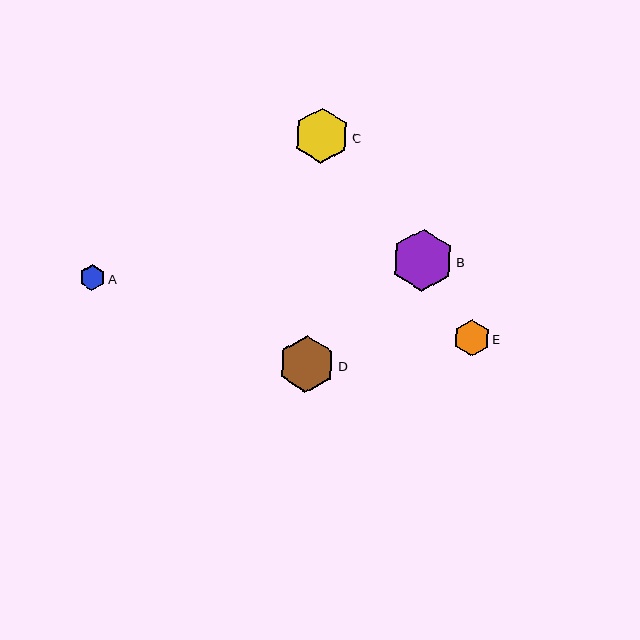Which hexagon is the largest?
Hexagon B is the largest with a size of approximately 62 pixels.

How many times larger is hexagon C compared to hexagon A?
Hexagon C is approximately 2.2 times the size of hexagon A.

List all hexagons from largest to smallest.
From largest to smallest: B, D, C, E, A.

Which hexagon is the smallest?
Hexagon A is the smallest with a size of approximately 26 pixels.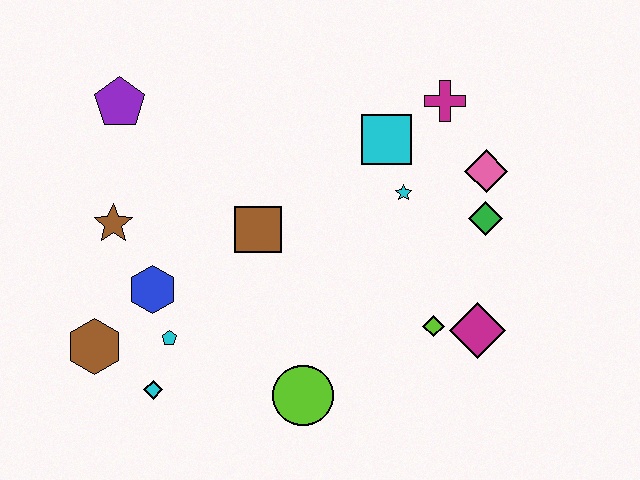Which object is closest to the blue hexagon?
The cyan pentagon is closest to the blue hexagon.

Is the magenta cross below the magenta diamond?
No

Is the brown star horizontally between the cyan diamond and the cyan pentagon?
No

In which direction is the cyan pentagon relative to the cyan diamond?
The cyan pentagon is above the cyan diamond.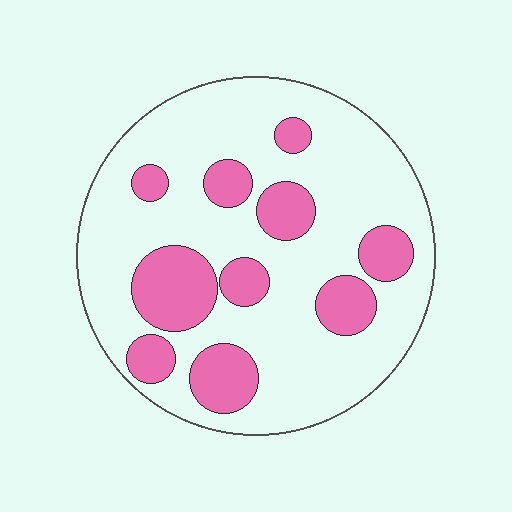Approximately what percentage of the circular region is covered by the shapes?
Approximately 25%.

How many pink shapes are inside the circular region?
10.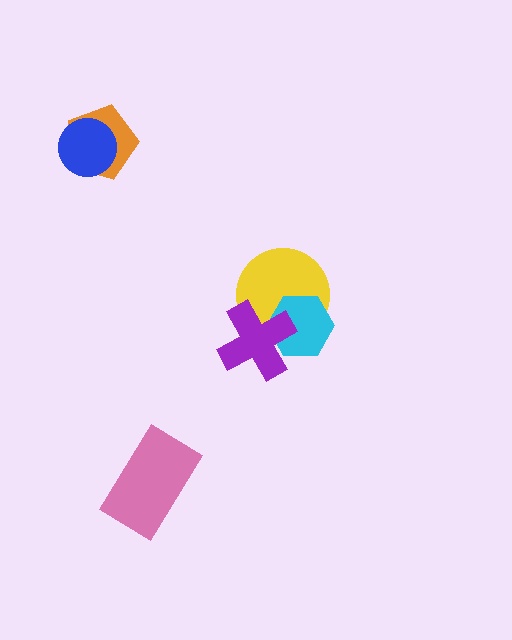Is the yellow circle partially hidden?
Yes, it is partially covered by another shape.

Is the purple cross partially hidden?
No, no other shape covers it.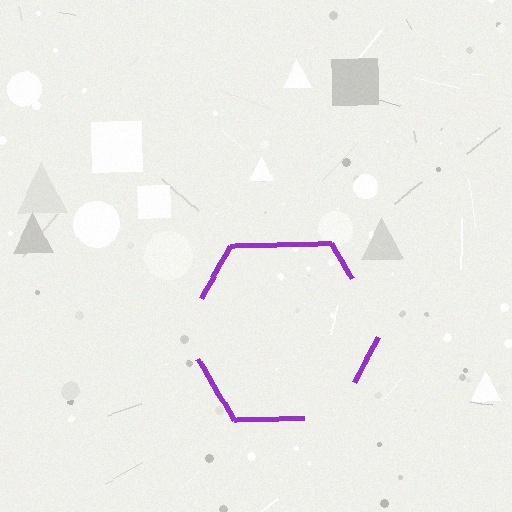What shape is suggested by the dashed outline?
The dashed outline suggests a hexagon.